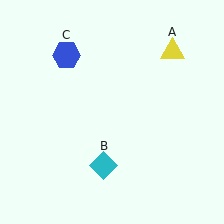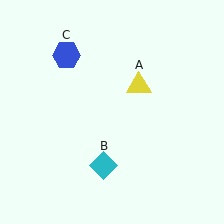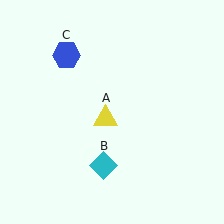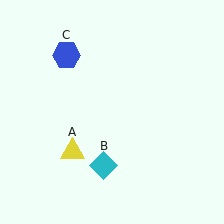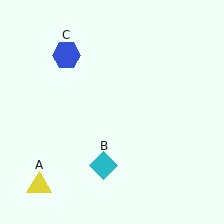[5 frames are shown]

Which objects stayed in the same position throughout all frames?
Cyan diamond (object B) and blue hexagon (object C) remained stationary.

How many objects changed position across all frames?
1 object changed position: yellow triangle (object A).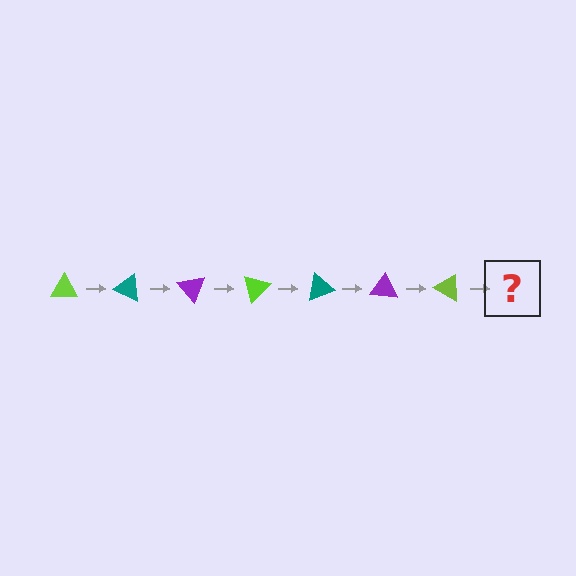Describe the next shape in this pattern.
It should be a teal triangle, rotated 175 degrees from the start.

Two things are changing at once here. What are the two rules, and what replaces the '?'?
The two rules are that it rotates 25 degrees each step and the color cycles through lime, teal, and purple. The '?' should be a teal triangle, rotated 175 degrees from the start.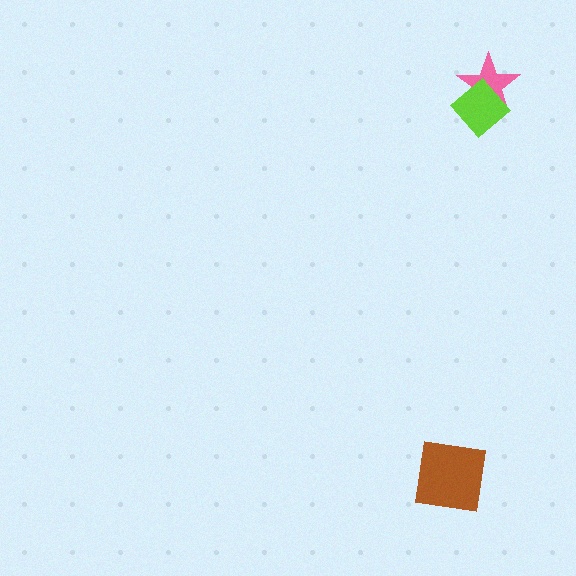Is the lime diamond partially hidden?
No, no other shape covers it.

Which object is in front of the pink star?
The lime diamond is in front of the pink star.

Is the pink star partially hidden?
Yes, it is partially covered by another shape.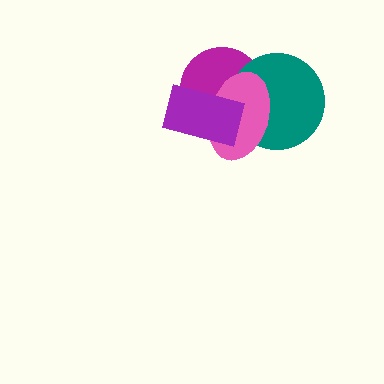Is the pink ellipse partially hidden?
Yes, it is partially covered by another shape.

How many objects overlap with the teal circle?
3 objects overlap with the teal circle.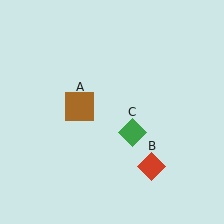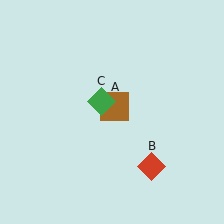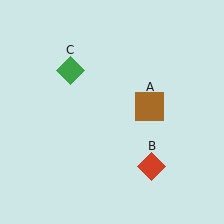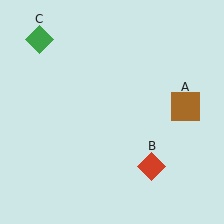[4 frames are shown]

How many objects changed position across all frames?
2 objects changed position: brown square (object A), green diamond (object C).